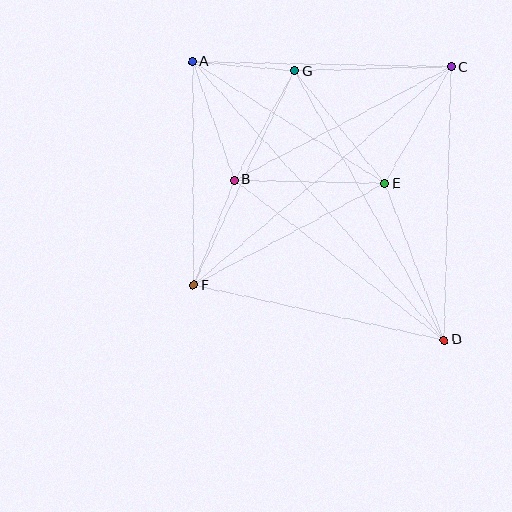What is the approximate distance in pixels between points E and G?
The distance between E and G is approximately 144 pixels.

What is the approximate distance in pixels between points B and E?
The distance between B and E is approximately 151 pixels.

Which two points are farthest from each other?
Points A and D are farthest from each other.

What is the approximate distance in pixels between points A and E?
The distance between A and E is approximately 228 pixels.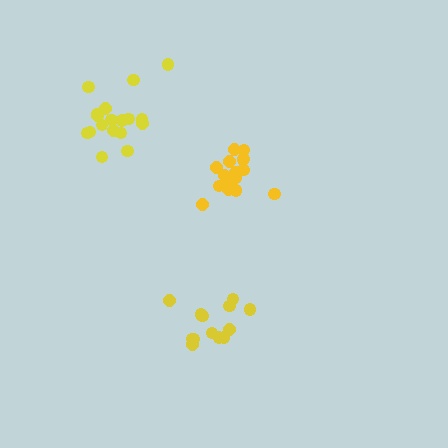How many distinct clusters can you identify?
There are 3 distinct clusters.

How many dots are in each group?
Group 1: 13 dots, Group 2: 16 dots, Group 3: 18 dots (47 total).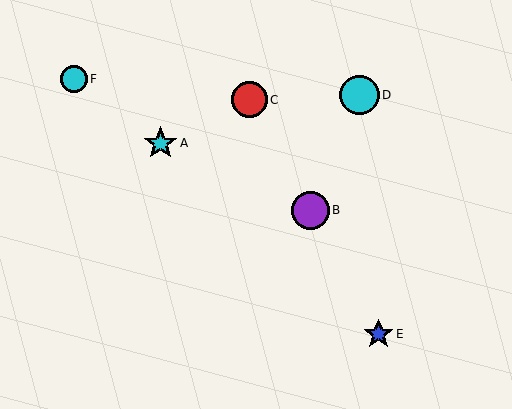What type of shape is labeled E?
Shape E is a blue star.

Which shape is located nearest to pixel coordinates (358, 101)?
The cyan circle (labeled D) at (359, 95) is nearest to that location.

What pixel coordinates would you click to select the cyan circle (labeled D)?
Click at (359, 95) to select the cyan circle D.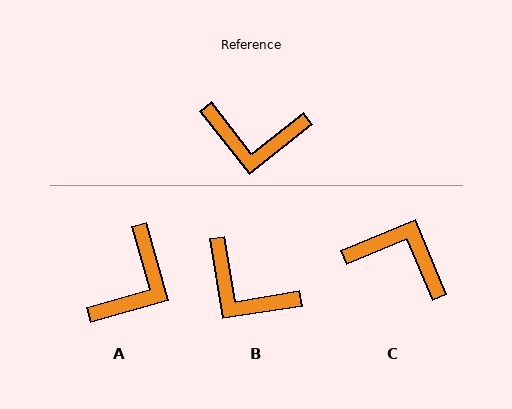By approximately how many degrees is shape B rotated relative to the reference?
Approximately 29 degrees clockwise.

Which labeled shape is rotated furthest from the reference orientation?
C, about 164 degrees away.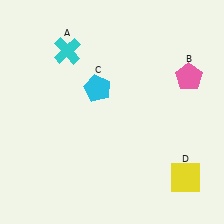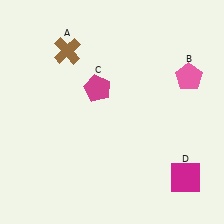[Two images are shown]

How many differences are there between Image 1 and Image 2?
There are 3 differences between the two images.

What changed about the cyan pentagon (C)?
In Image 1, C is cyan. In Image 2, it changed to magenta.